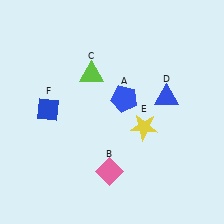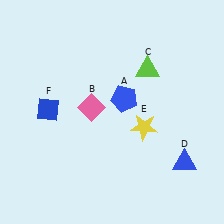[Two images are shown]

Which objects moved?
The objects that moved are: the pink diamond (B), the lime triangle (C), the blue triangle (D).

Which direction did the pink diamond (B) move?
The pink diamond (B) moved up.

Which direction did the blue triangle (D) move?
The blue triangle (D) moved down.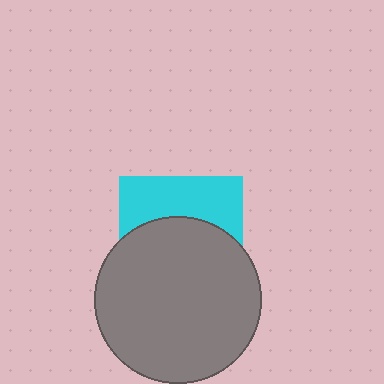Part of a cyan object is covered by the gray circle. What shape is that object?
It is a square.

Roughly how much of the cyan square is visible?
A small part of it is visible (roughly 40%).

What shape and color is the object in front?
The object in front is a gray circle.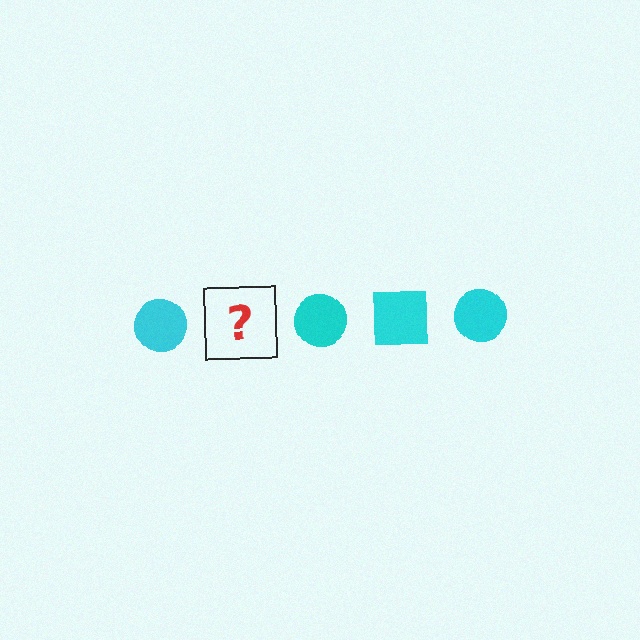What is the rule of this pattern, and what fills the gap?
The rule is that the pattern cycles through circle, square shapes in cyan. The gap should be filled with a cyan square.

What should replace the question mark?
The question mark should be replaced with a cyan square.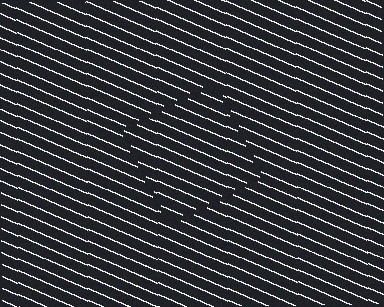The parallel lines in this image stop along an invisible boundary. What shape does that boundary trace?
An illusory square. The interior of the shape contains the same grating, shifted by half a period — the contour is defined by the phase discontinuity where line-ends from the inner and outer gratings abut.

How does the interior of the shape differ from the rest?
The interior of the shape contains the same grating, shifted by half a period — the contour is defined by the phase discontinuity where line-ends from the inner and outer gratings abut.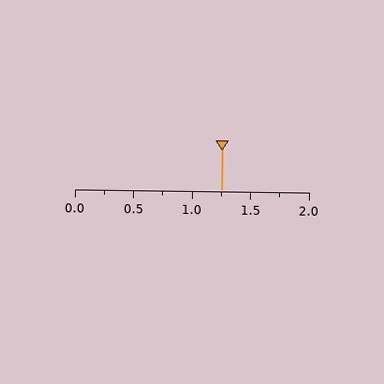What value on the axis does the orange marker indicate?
The marker indicates approximately 1.25.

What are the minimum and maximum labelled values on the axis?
The axis runs from 0.0 to 2.0.